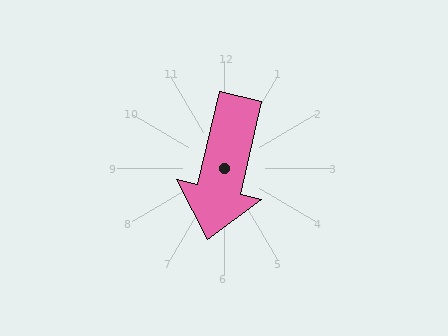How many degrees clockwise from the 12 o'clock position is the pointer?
Approximately 193 degrees.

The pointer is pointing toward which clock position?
Roughly 6 o'clock.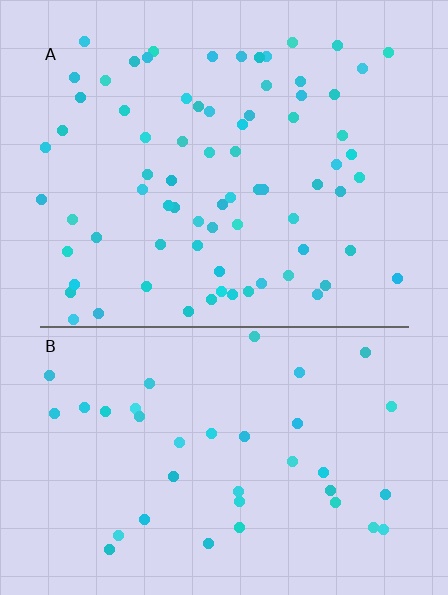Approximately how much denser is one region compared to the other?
Approximately 2.0× — region A over region B.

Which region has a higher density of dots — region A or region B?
A (the top).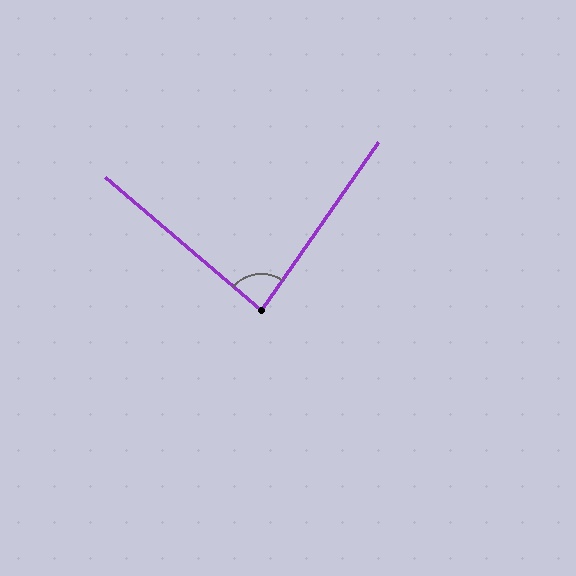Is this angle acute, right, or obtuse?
It is acute.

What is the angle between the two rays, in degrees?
Approximately 84 degrees.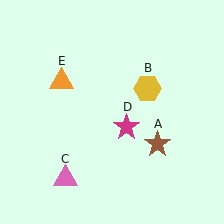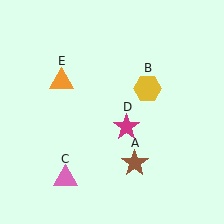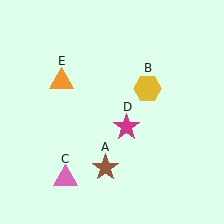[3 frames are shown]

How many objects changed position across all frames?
1 object changed position: brown star (object A).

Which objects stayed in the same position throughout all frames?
Yellow hexagon (object B) and pink triangle (object C) and magenta star (object D) and orange triangle (object E) remained stationary.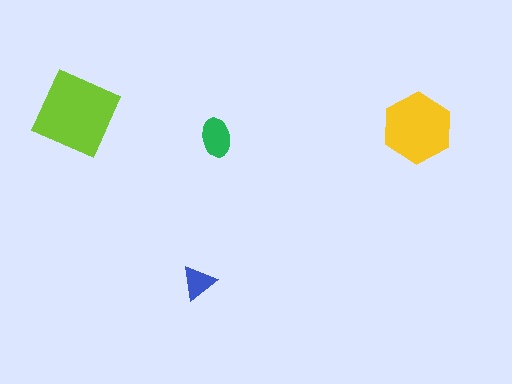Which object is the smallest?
The blue triangle.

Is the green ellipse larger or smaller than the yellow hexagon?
Smaller.